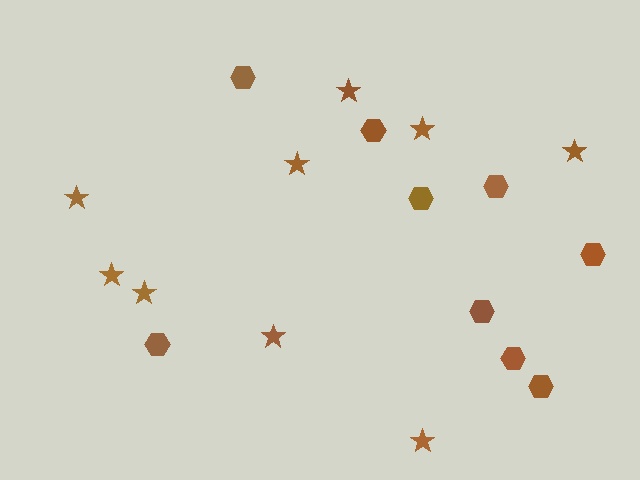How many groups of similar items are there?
There are 2 groups: one group of hexagons (9) and one group of stars (9).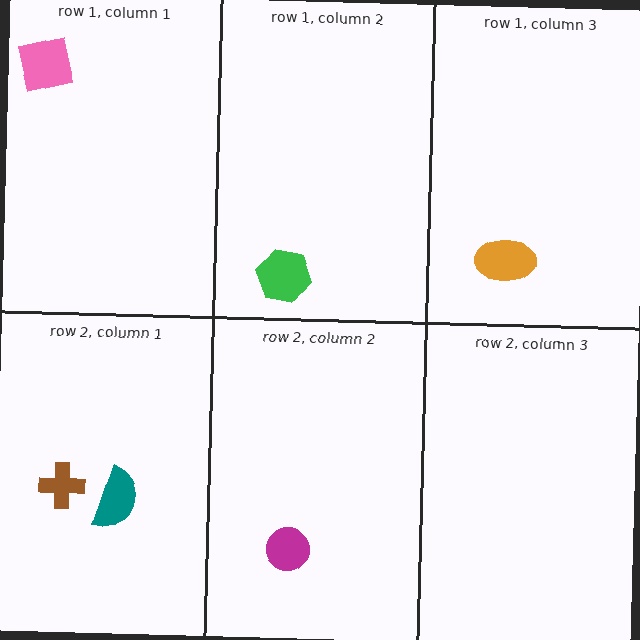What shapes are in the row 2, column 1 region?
The teal semicircle, the brown cross.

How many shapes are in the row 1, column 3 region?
1.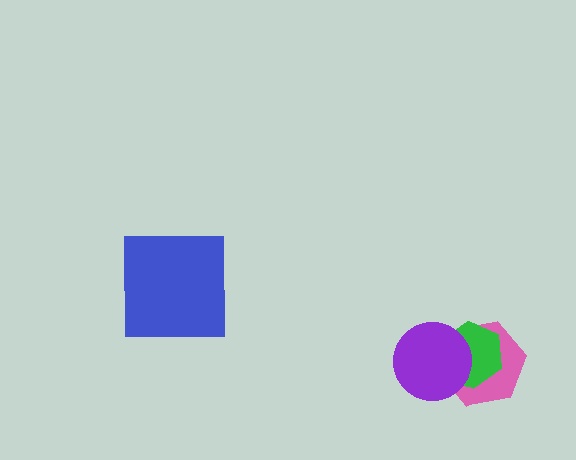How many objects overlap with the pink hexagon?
2 objects overlap with the pink hexagon.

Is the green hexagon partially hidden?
Yes, it is partially covered by another shape.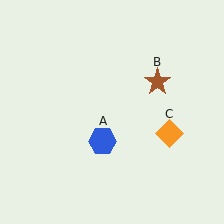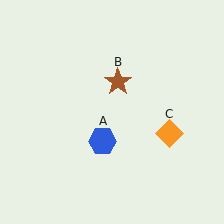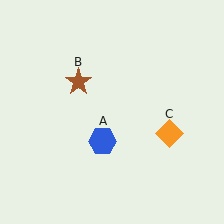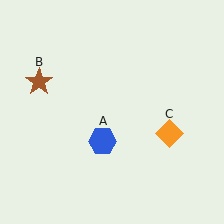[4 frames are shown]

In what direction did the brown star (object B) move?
The brown star (object B) moved left.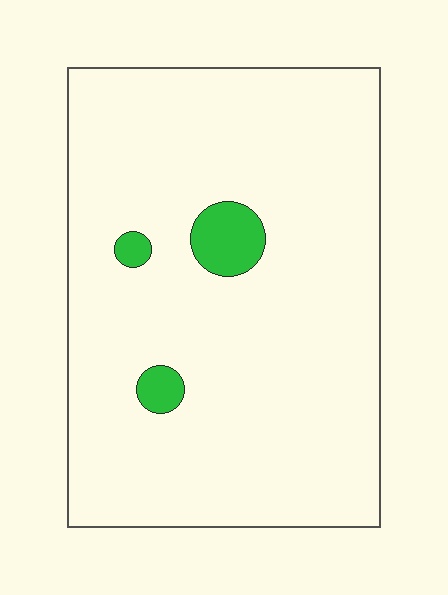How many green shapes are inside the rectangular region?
3.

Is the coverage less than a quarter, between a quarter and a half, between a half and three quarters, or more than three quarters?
Less than a quarter.